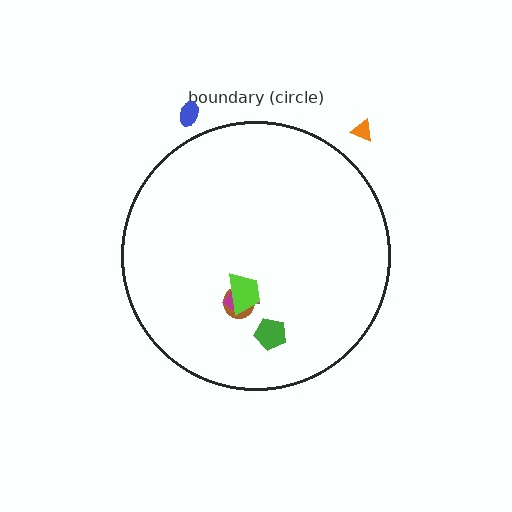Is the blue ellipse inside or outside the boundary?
Outside.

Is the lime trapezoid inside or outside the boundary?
Inside.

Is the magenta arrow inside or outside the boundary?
Inside.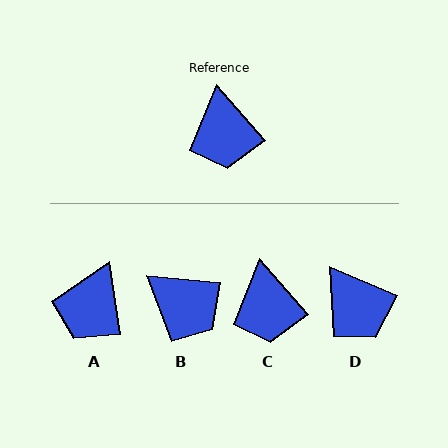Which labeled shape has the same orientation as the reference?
C.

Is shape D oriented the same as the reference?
No, it is off by about 26 degrees.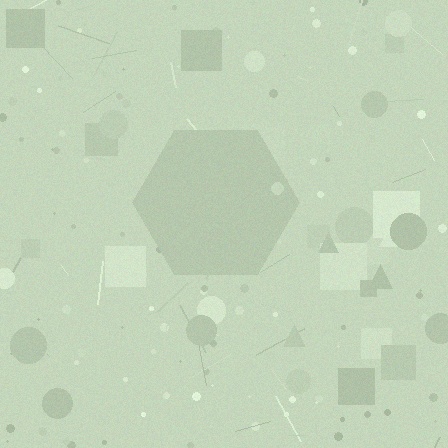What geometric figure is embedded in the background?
A hexagon is embedded in the background.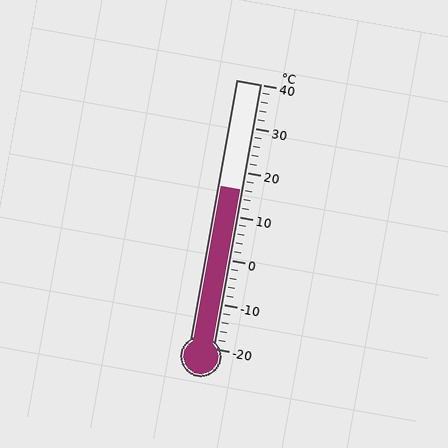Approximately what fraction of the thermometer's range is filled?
The thermometer is filled to approximately 60% of its range.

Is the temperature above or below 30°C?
The temperature is below 30°C.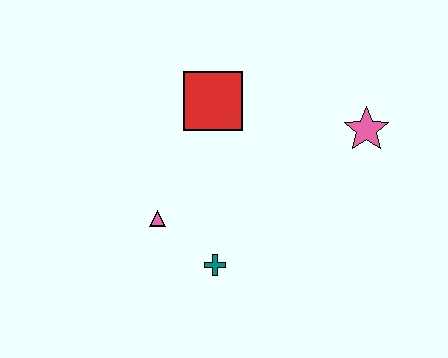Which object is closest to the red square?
The pink triangle is closest to the red square.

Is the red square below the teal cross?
No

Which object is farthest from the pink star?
The pink triangle is farthest from the pink star.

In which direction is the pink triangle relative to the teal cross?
The pink triangle is to the left of the teal cross.